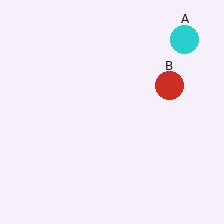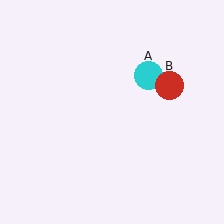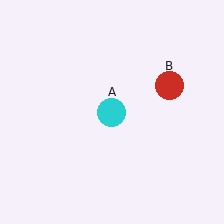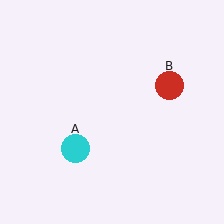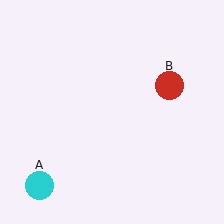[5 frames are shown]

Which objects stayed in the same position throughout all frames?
Red circle (object B) remained stationary.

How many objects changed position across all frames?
1 object changed position: cyan circle (object A).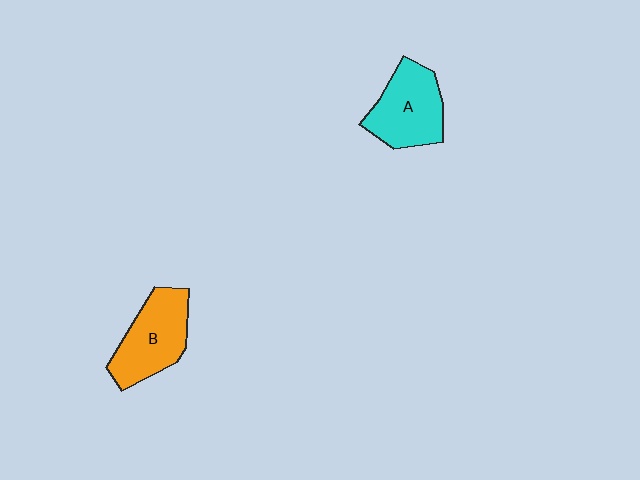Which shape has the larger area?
Shape B (orange).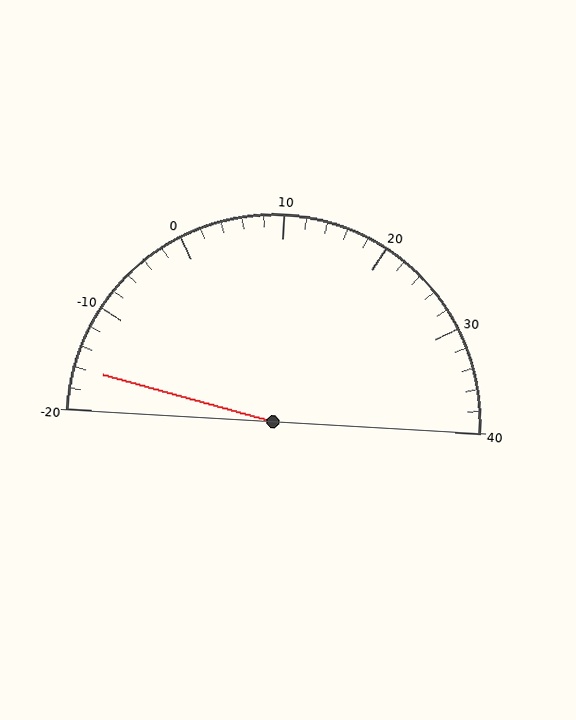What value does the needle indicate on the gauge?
The needle indicates approximately -16.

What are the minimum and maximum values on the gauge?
The gauge ranges from -20 to 40.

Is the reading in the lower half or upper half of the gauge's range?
The reading is in the lower half of the range (-20 to 40).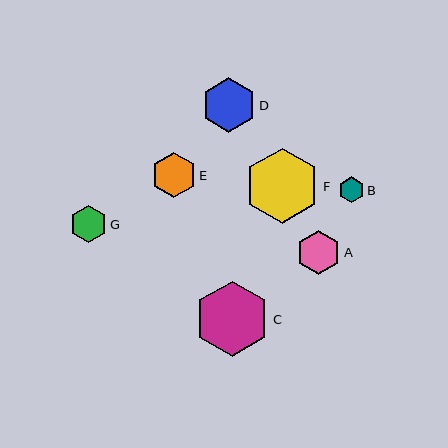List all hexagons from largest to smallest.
From largest to smallest: C, F, D, E, A, G, B.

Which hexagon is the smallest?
Hexagon B is the smallest with a size of approximately 26 pixels.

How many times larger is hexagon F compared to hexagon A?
Hexagon F is approximately 1.7 times the size of hexagon A.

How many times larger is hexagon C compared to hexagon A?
Hexagon C is approximately 1.7 times the size of hexagon A.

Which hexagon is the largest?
Hexagon C is the largest with a size of approximately 76 pixels.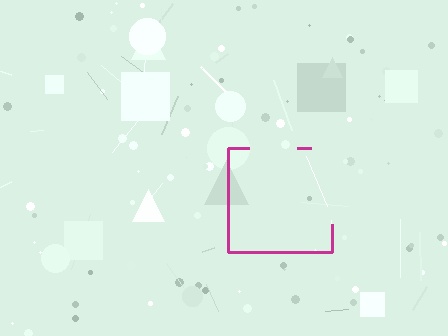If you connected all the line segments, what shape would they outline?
They would outline a square.